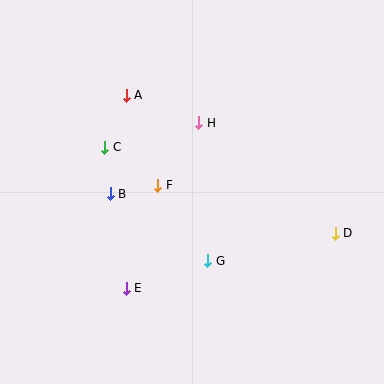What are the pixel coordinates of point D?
Point D is at (335, 233).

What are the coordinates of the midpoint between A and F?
The midpoint between A and F is at (142, 140).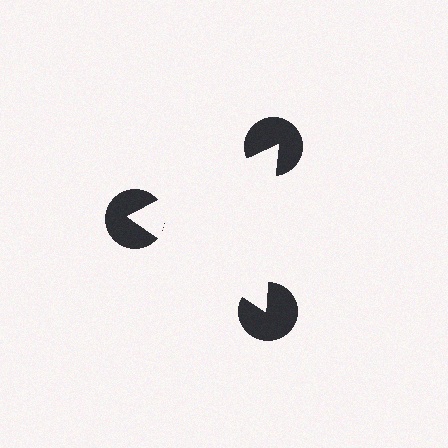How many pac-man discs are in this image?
There are 3 — one at each vertex of the illusory triangle.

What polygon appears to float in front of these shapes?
An illusory triangle — its edges are inferred from the aligned wedge cuts in the pac-man discs, not physically drawn.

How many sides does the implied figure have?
3 sides.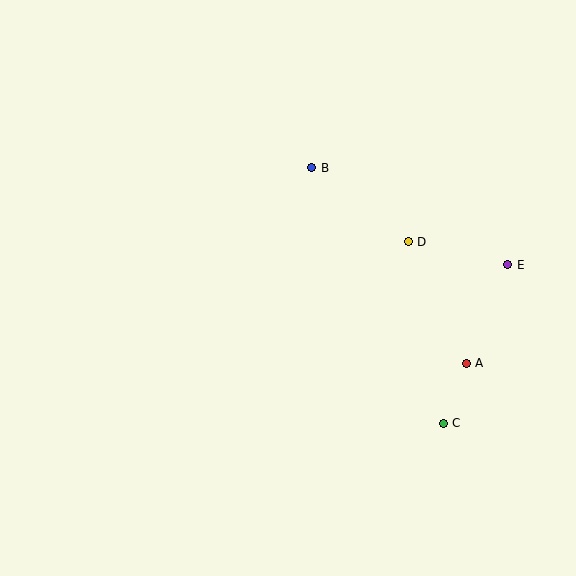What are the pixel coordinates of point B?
Point B is at (312, 168).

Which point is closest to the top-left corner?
Point B is closest to the top-left corner.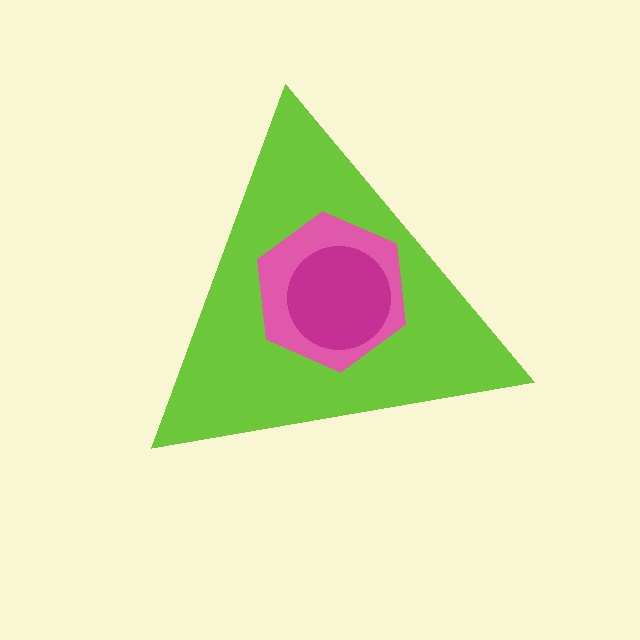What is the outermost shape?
The lime triangle.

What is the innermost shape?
The magenta circle.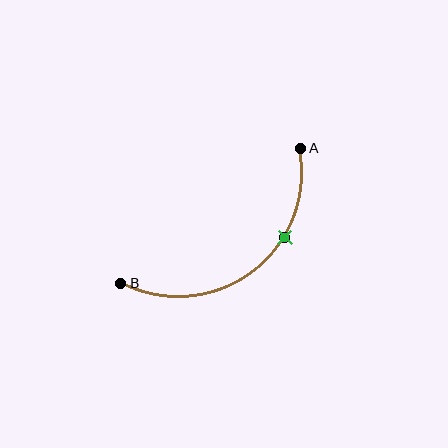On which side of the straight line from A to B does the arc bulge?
The arc bulges below and to the right of the straight line connecting A and B.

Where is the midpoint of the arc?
The arc midpoint is the point on the curve farthest from the straight line joining A and B. It sits below and to the right of that line.